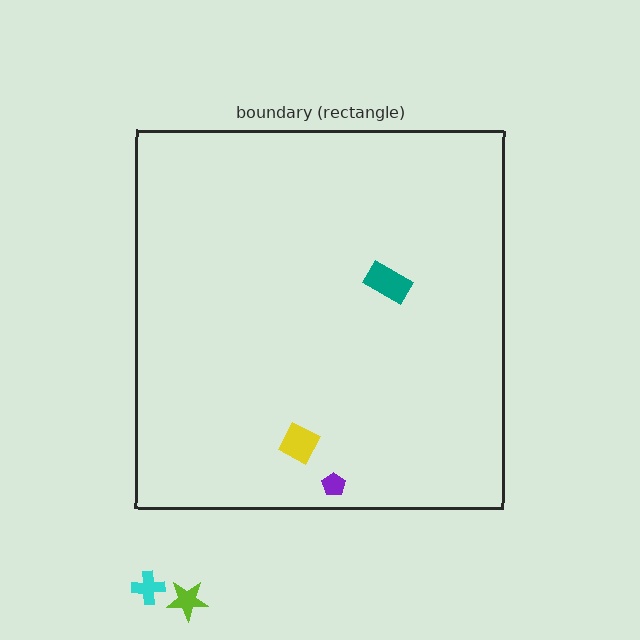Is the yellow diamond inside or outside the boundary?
Inside.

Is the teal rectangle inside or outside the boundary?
Inside.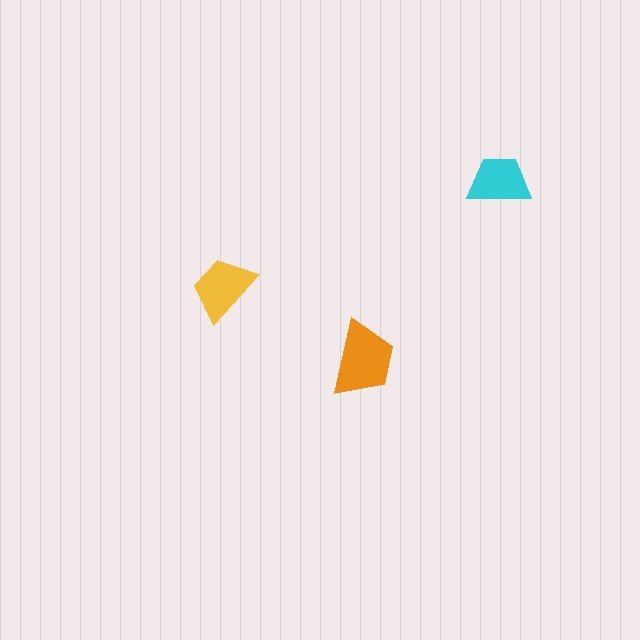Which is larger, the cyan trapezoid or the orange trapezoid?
The orange one.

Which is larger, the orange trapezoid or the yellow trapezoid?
The orange one.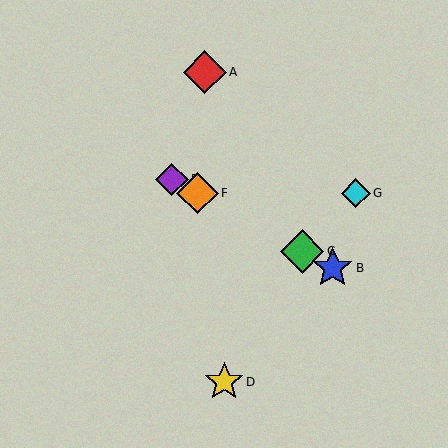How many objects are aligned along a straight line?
4 objects (B, C, E, F) are aligned along a straight line.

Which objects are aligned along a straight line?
Objects B, C, E, F are aligned along a straight line.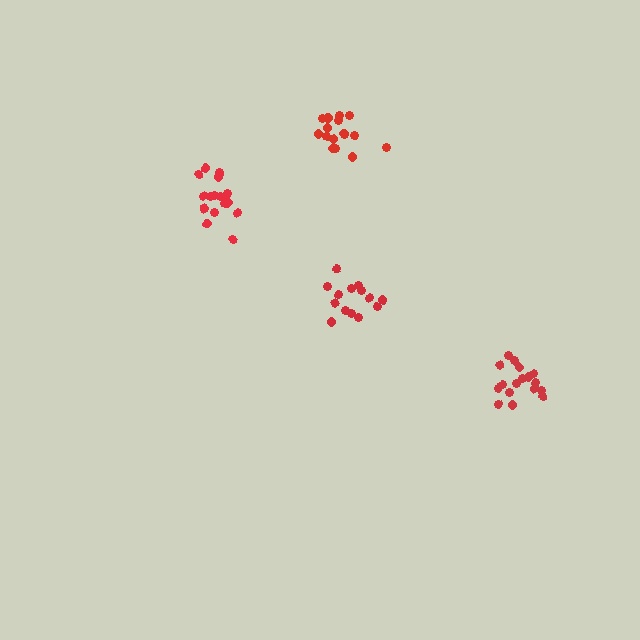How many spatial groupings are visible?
There are 4 spatial groupings.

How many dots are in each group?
Group 1: 18 dots, Group 2: 14 dots, Group 3: 16 dots, Group 4: 19 dots (67 total).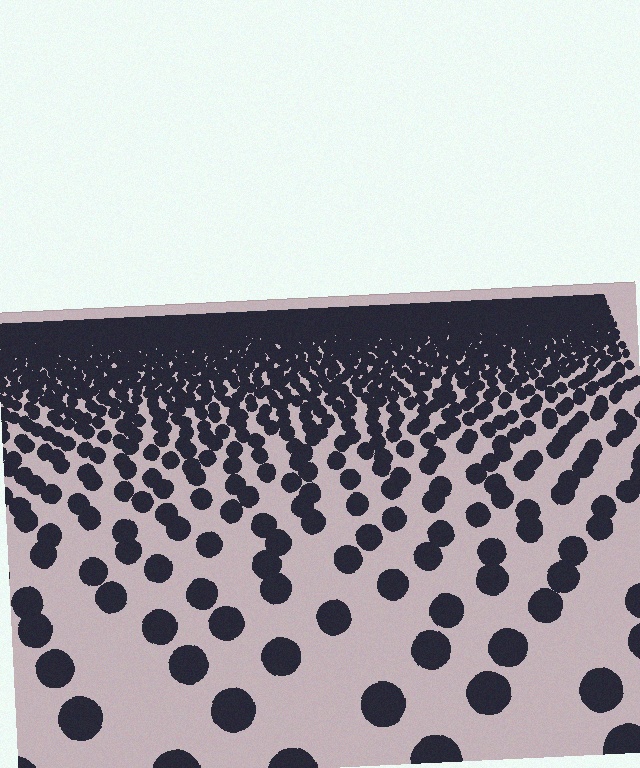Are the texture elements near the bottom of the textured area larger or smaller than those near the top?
Larger. Near the bottom, elements are closer to the viewer and appear at a bigger on-screen size.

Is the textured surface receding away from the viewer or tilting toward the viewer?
The surface is receding away from the viewer. Texture elements get smaller and denser toward the top.